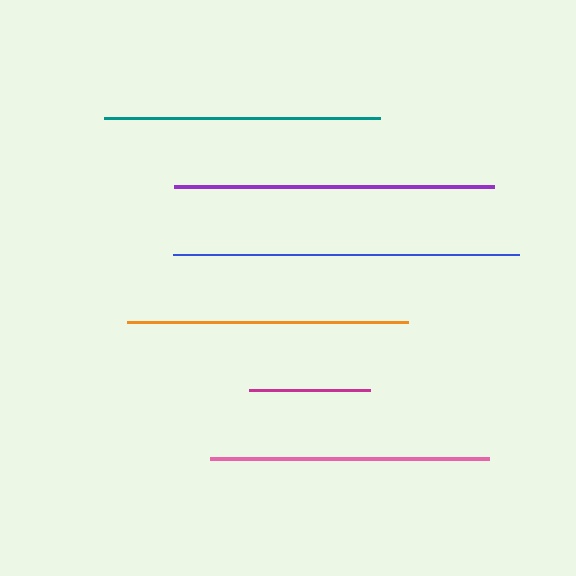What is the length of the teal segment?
The teal segment is approximately 276 pixels long.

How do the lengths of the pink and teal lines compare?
The pink and teal lines are approximately the same length.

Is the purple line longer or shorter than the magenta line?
The purple line is longer than the magenta line.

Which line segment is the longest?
The blue line is the longest at approximately 346 pixels.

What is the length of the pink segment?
The pink segment is approximately 279 pixels long.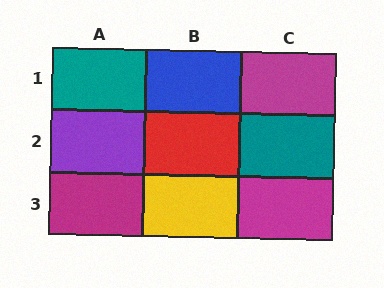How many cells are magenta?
3 cells are magenta.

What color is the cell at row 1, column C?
Magenta.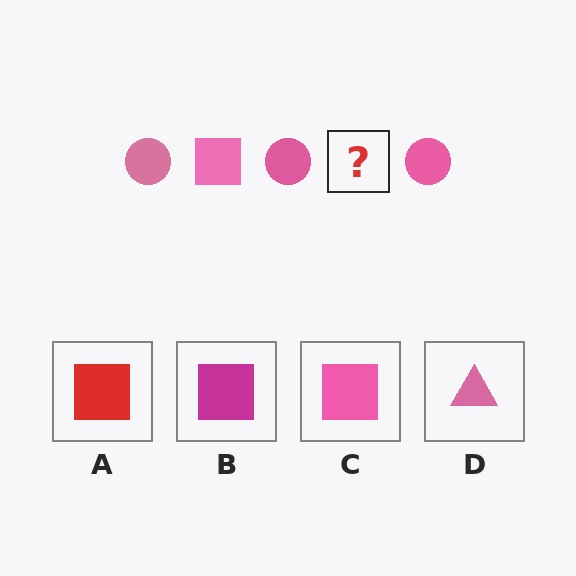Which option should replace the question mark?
Option C.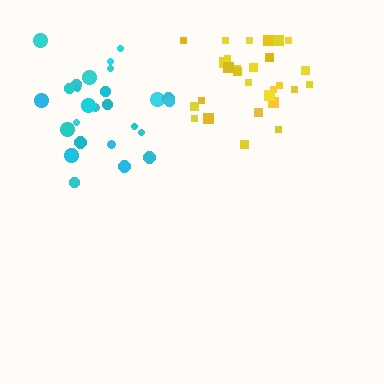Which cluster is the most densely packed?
Cyan.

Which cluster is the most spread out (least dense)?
Yellow.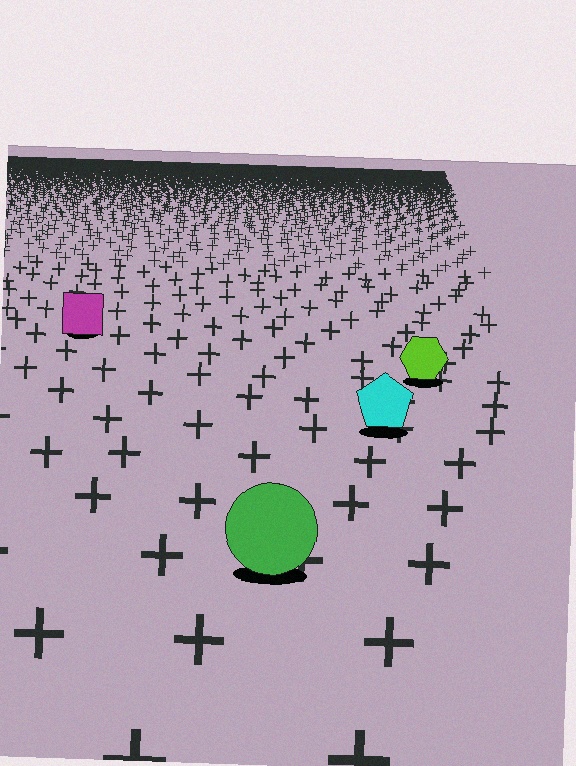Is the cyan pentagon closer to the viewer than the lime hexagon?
Yes. The cyan pentagon is closer — you can tell from the texture gradient: the ground texture is coarser near it.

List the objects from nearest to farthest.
From nearest to farthest: the green circle, the cyan pentagon, the lime hexagon, the magenta square.